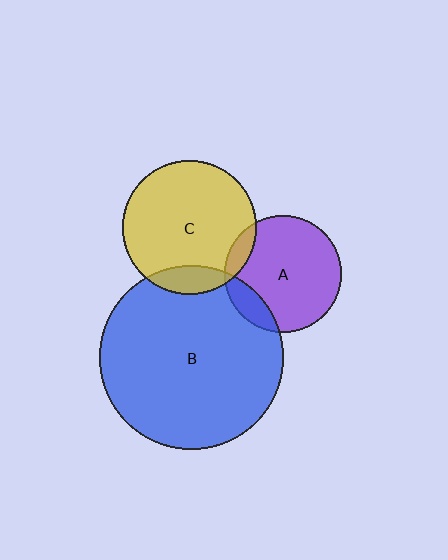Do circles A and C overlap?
Yes.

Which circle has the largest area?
Circle B (blue).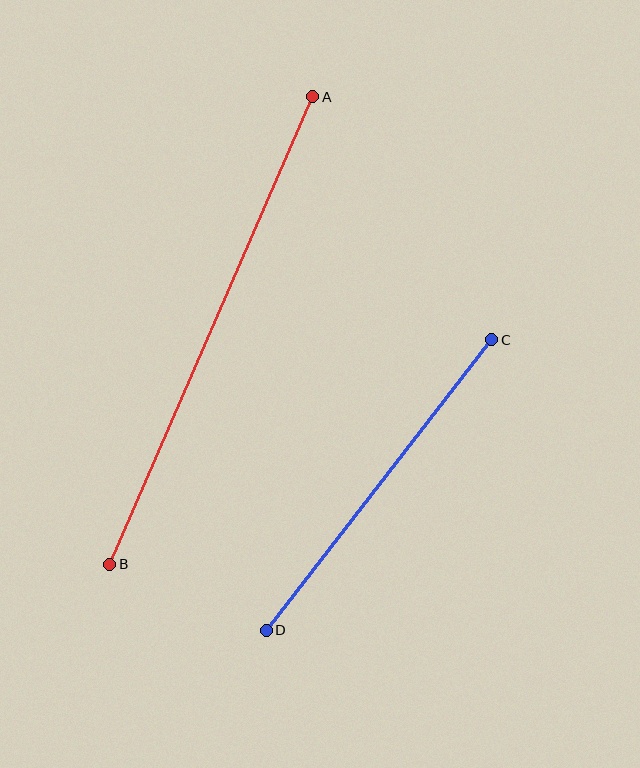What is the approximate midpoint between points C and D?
The midpoint is at approximately (379, 485) pixels.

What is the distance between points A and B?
The distance is approximately 510 pixels.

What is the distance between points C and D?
The distance is approximately 368 pixels.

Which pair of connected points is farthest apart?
Points A and B are farthest apart.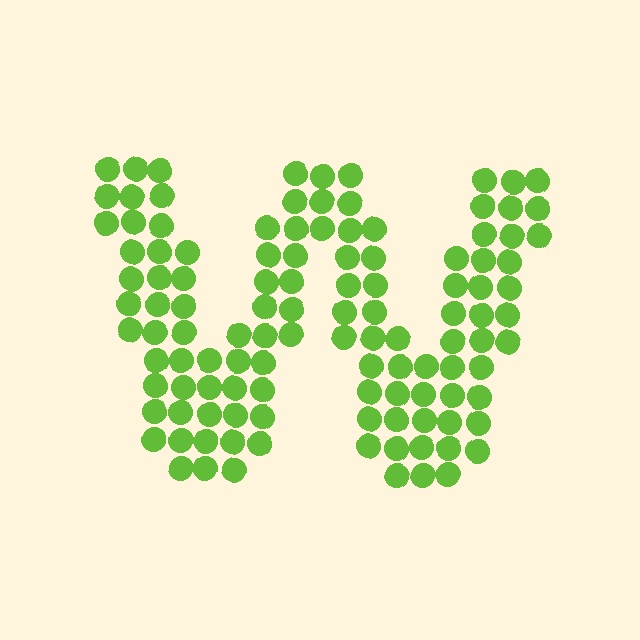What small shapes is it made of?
It is made of small circles.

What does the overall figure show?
The overall figure shows the letter W.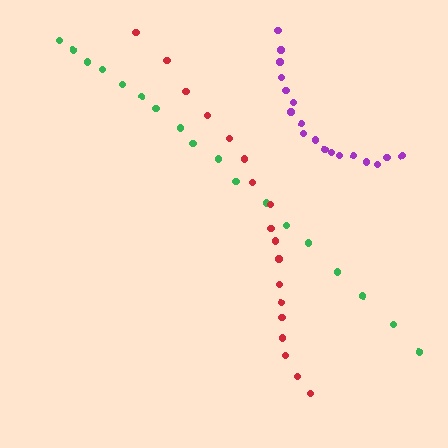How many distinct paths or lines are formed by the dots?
There are 3 distinct paths.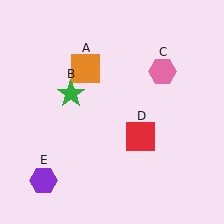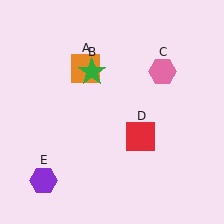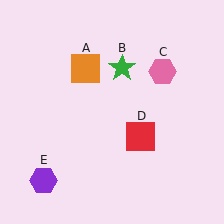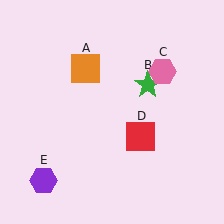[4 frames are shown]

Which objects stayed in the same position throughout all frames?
Orange square (object A) and pink hexagon (object C) and red square (object D) and purple hexagon (object E) remained stationary.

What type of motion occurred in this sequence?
The green star (object B) rotated clockwise around the center of the scene.